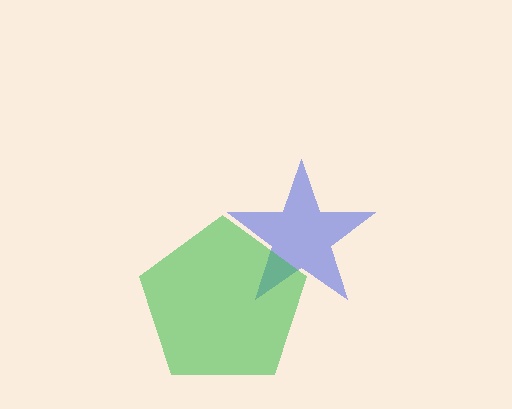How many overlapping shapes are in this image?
There are 2 overlapping shapes in the image.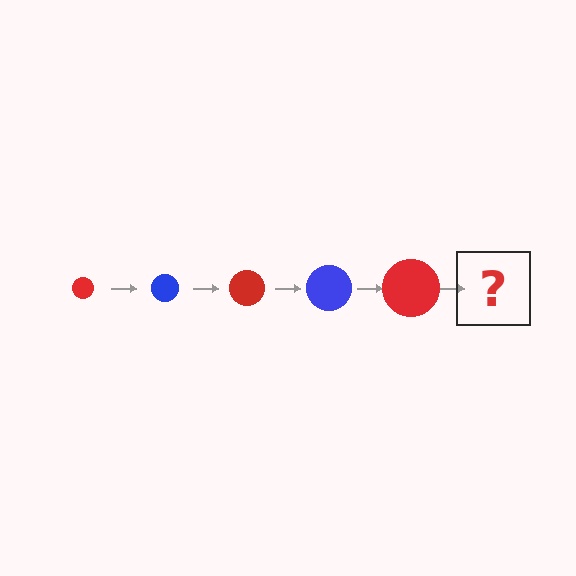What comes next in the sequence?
The next element should be a blue circle, larger than the previous one.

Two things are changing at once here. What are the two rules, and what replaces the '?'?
The two rules are that the circle grows larger each step and the color cycles through red and blue. The '?' should be a blue circle, larger than the previous one.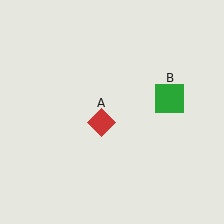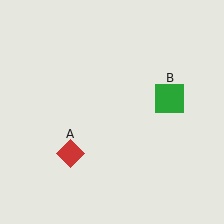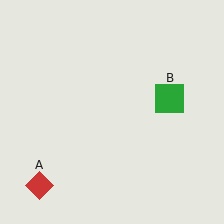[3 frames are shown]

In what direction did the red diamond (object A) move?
The red diamond (object A) moved down and to the left.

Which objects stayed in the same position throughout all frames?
Green square (object B) remained stationary.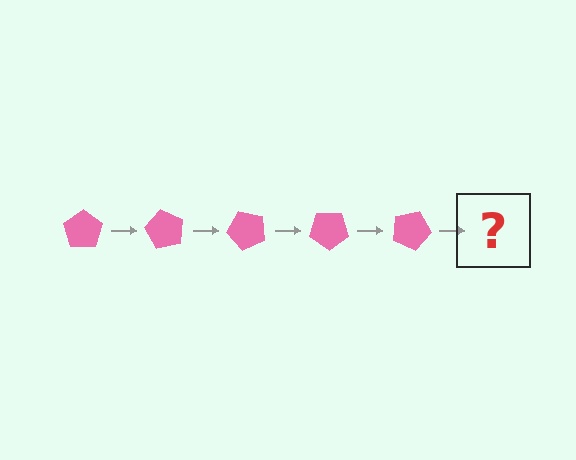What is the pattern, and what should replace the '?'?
The pattern is that the pentagon rotates 60 degrees each step. The '?' should be a pink pentagon rotated 300 degrees.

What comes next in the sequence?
The next element should be a pink pentagon rotated 300 degrees.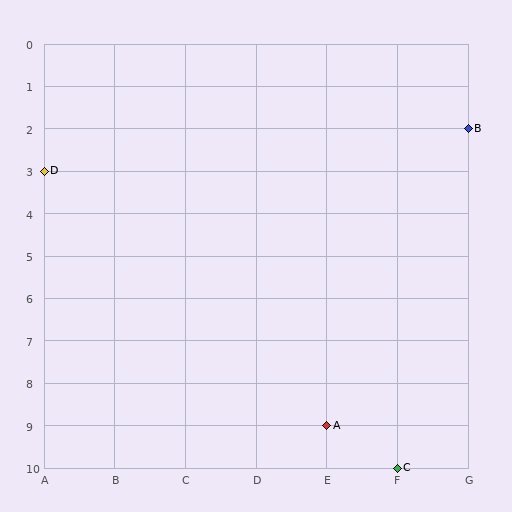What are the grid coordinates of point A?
Point A is at grid coordinates (E, 9).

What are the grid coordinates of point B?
Point B is at grid coordinates (G, 2).